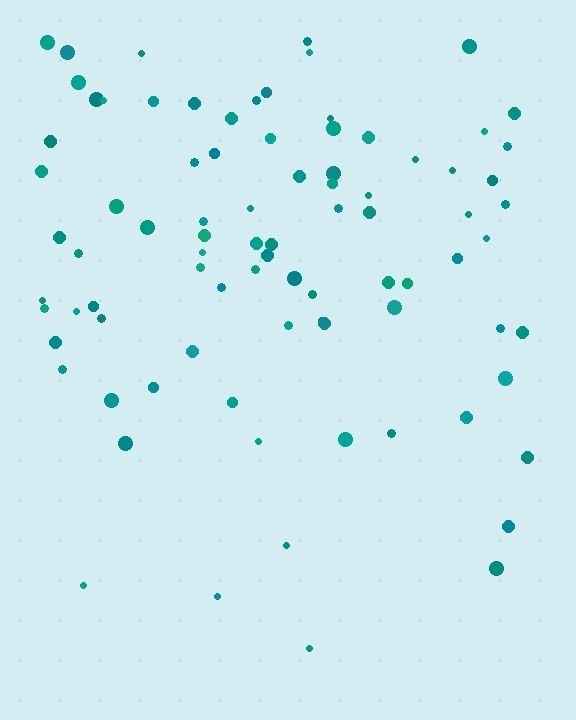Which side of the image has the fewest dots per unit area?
The bottom.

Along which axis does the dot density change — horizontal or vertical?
Vertical.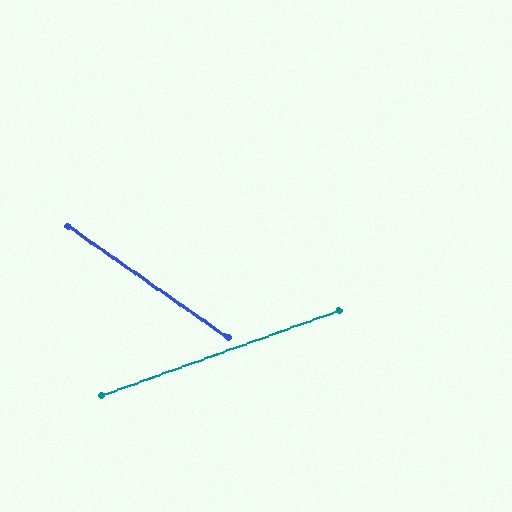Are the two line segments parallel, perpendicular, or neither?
Neither parallel nor perpendicular — they differ by about 55°.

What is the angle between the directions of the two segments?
Approximately 55 degrees.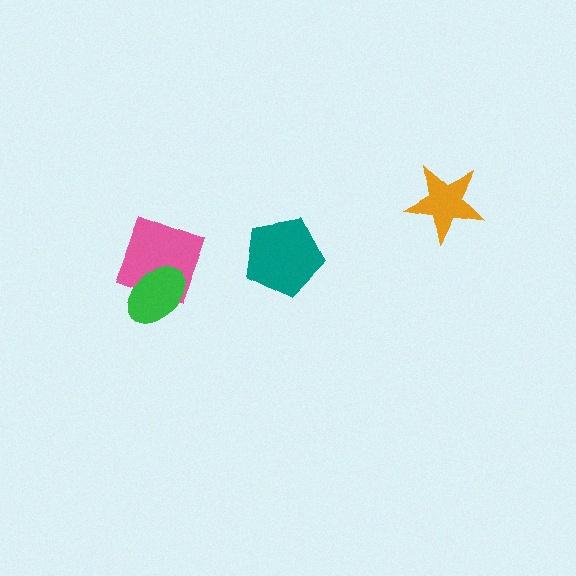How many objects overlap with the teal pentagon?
0 objects overlap with the teal pentagon.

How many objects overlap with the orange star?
0 objects overlap with the orange star.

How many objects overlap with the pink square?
1 object overlaps with the pink square.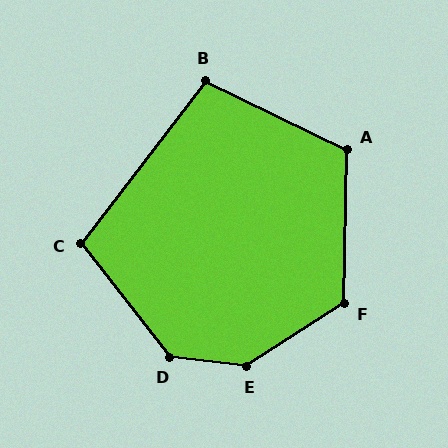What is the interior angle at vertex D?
Approximately 134 degrees (obtuse).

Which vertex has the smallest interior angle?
B, at approximately 102 degrees.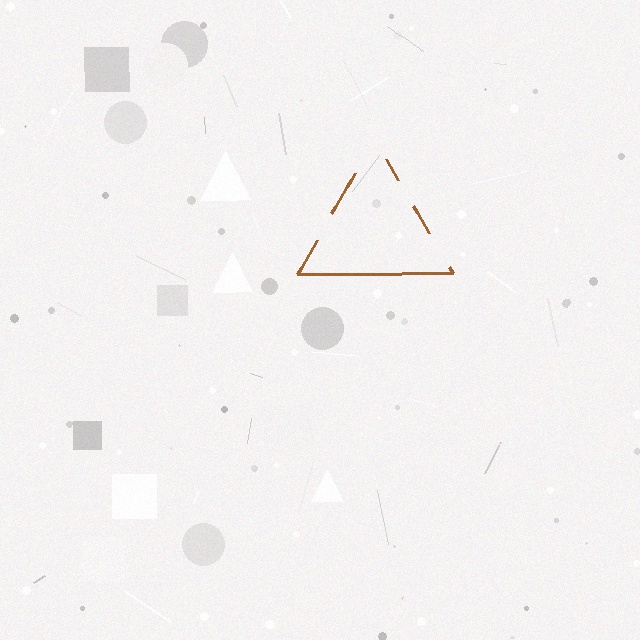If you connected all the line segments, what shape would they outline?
They would outline a triangle.